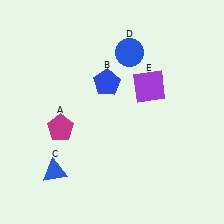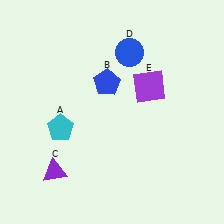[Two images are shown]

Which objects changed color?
A changed from magenta to cyan. C changed from blue to purple.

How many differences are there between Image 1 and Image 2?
There are 2 differences between the two images.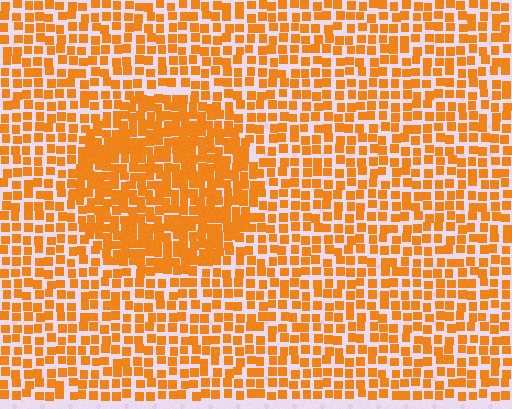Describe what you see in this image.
The image contains small orange elements arranged at two different densities. A circle-shaped region is visible where the elements are more densely packed than the surrounding area.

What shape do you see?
I see a circle.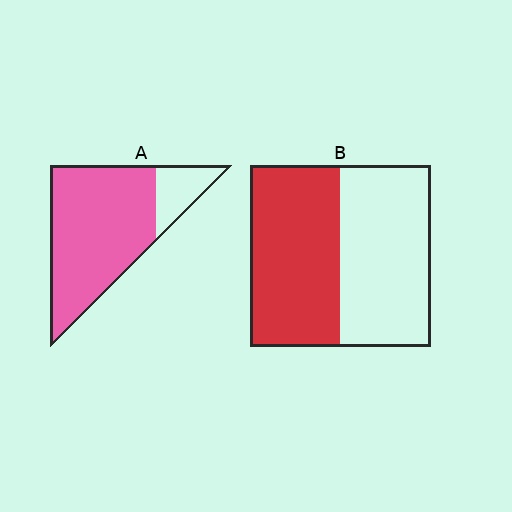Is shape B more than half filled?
Roughly half.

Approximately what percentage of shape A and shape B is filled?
A is approximately 80% and B is approximately 50%.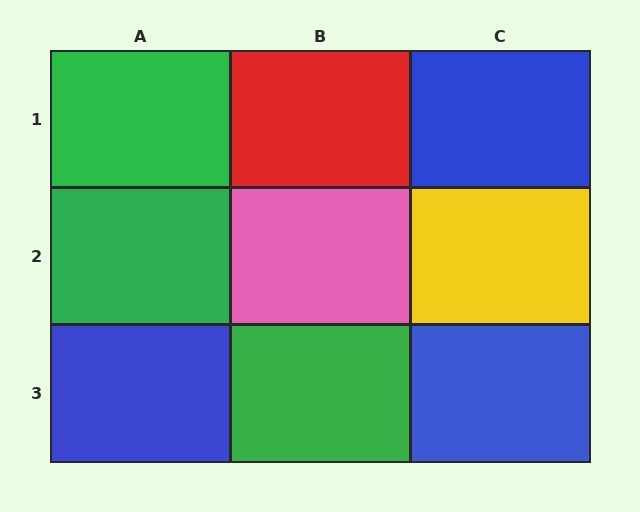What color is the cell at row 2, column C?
Yellow.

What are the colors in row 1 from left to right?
Green, red, blue.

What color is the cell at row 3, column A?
Blue.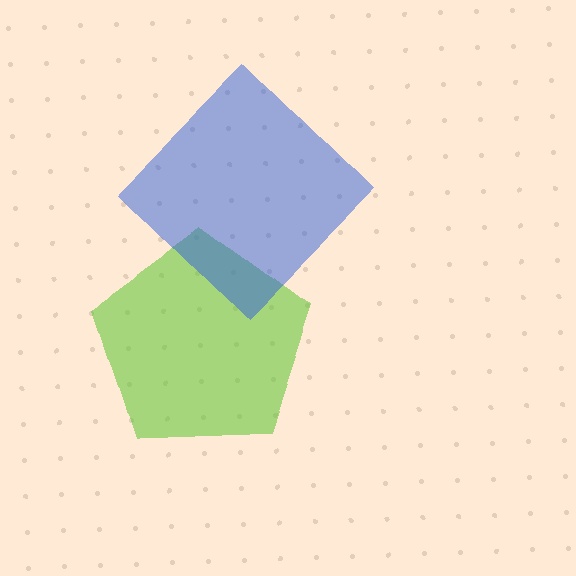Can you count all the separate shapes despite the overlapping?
Yes, there are 2 separate shapes.